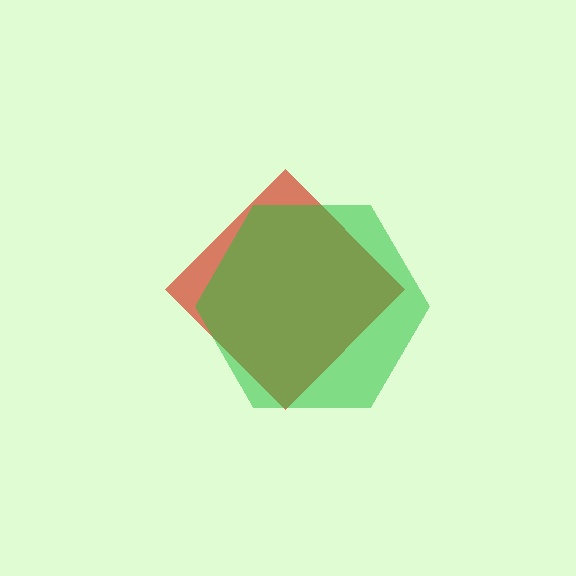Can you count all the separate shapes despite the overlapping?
Yes, there are 2 separate shapes.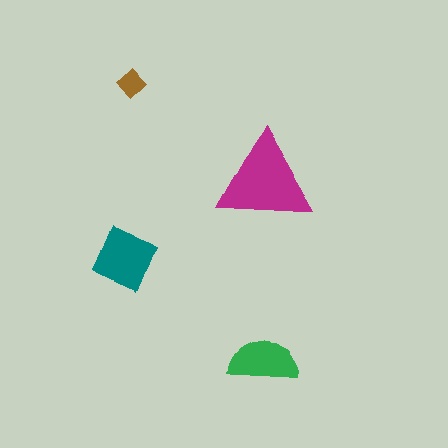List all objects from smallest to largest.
The brown diamond, the green semicircle, the teal square, the magenta triangle.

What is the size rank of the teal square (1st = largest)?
2nd.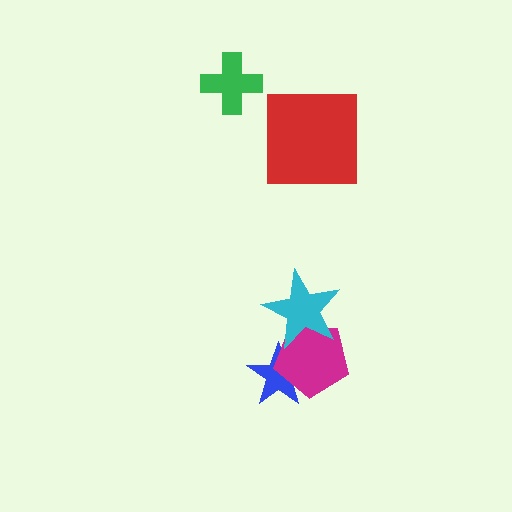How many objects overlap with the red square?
0 objects overlap with the red square.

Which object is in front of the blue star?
The magenta pentagon is in front of the blue star.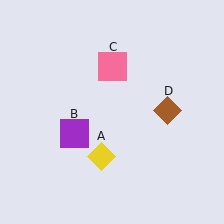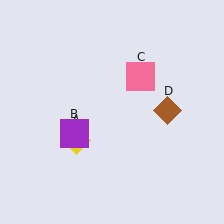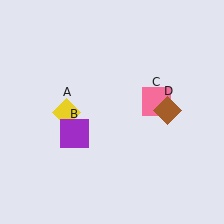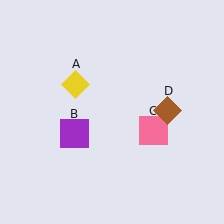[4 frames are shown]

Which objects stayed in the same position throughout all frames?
Purple square (object B) and brown diamond (object D) remained stationary.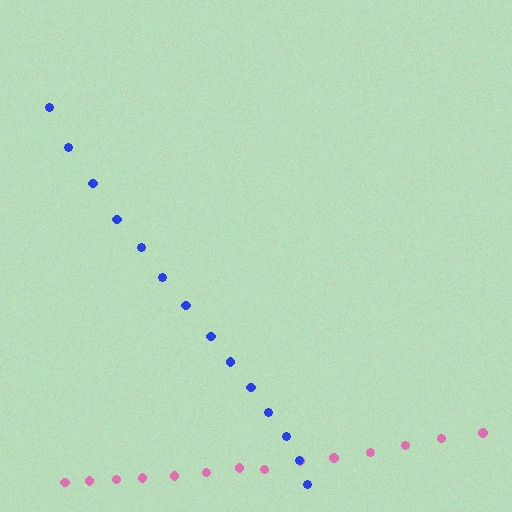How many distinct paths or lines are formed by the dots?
There are 2 distinct paths.